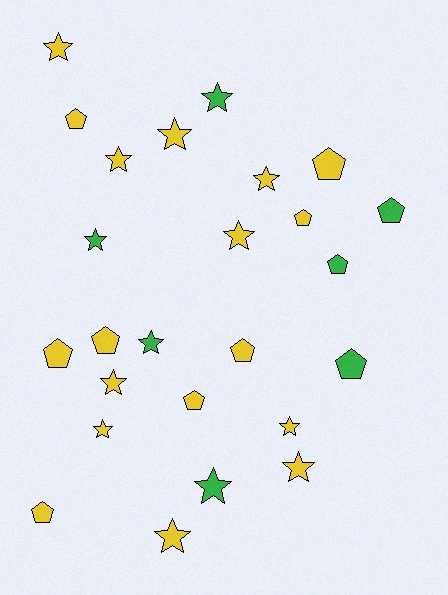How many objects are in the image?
There are 25 objects.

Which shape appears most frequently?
Star, with 14 objects.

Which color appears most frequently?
Yellow, with 18 objects.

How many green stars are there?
There are 4 green stars.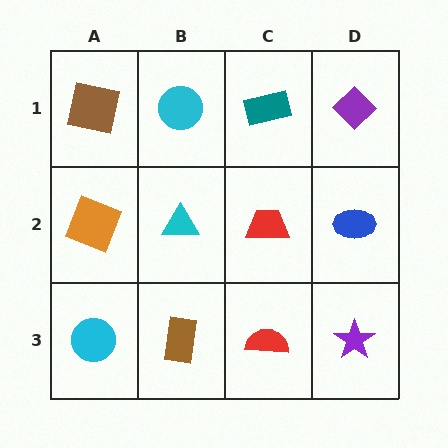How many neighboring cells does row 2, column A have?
3.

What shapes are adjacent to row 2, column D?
A purple diamond (row 1, column D), a purple star (row 3, column D), a red trapezoid (row 2, column C).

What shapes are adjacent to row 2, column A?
A brown square (row 1, column A), a cyan circle (row 3, column A), a cyan triangle (row 2, column B).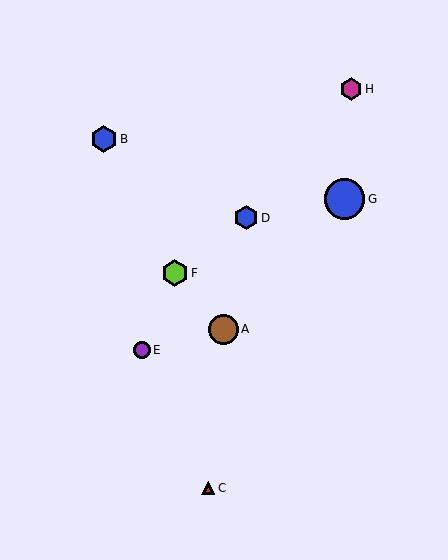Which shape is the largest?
The blue circle (labeled G) is the largest.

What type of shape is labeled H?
Shape H is a magenta hexagon.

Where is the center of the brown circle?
The center of the brown circle is at (223, 329).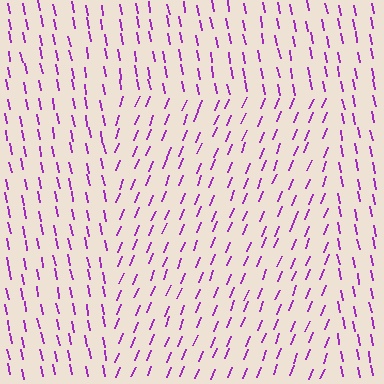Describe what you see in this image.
The image is filled with small purple line segments. A rectangle region in the image has lines oriented differently from the surrounding lines, creating a visible texture boundary.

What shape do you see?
I see a rectangle.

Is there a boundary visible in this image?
Yes, there is a texture boundary formed by a change in line orientation.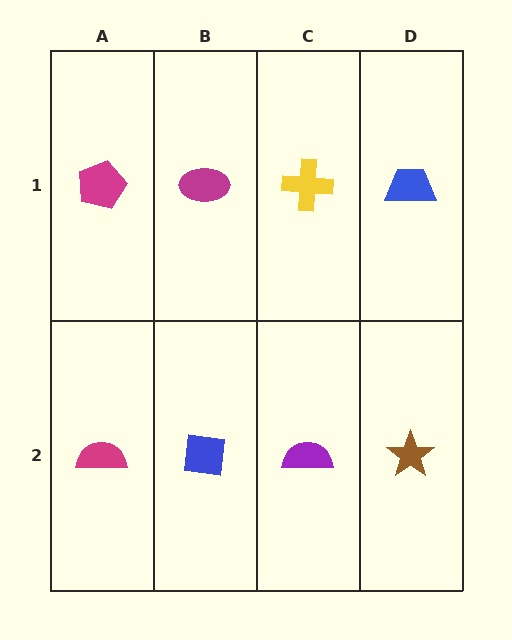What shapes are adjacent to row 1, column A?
A magenta semicircle (row 2, column A), a magenta ellipse (row 1, column B).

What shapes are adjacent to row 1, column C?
A purple semicircle (row 2, column C), a magenta ellipse (row 1, column B), a blue trapezoid (row 1, column D).